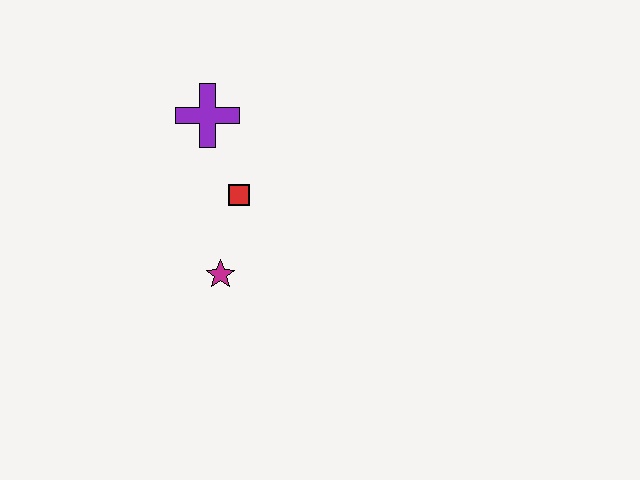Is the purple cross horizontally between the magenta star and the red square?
No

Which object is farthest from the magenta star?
The purple cross is farthest from the magenta star.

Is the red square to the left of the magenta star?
No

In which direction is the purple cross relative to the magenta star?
The purple cross is above the magenta star.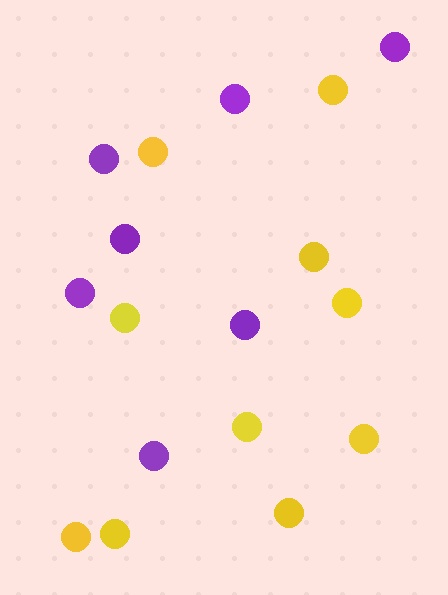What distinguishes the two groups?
There are 2 groups: one group of purple circles (7) and one group of yellow circles (10).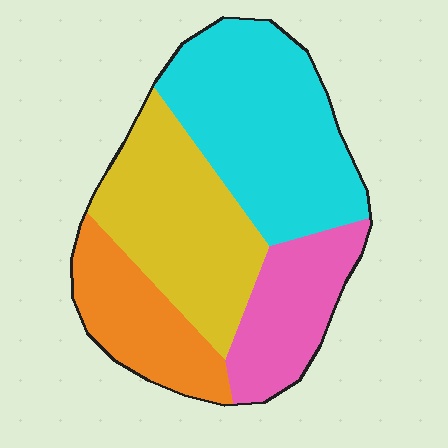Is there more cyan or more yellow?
Cyan.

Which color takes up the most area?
Cyan, at roughly 35%.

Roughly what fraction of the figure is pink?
Pink covers 18% of the figure.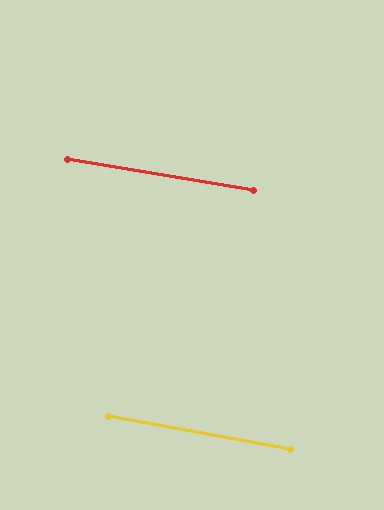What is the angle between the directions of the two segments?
Approximately 1 degree.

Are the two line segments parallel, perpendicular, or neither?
Parallel — their directions differ by only 0.6°.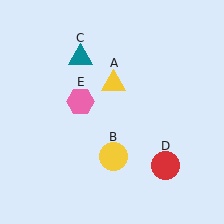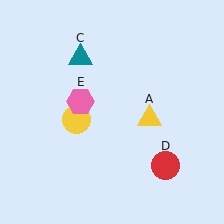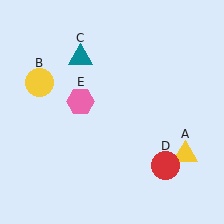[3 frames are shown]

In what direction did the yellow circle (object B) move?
The yellow circle (object B) moved up and to the left.